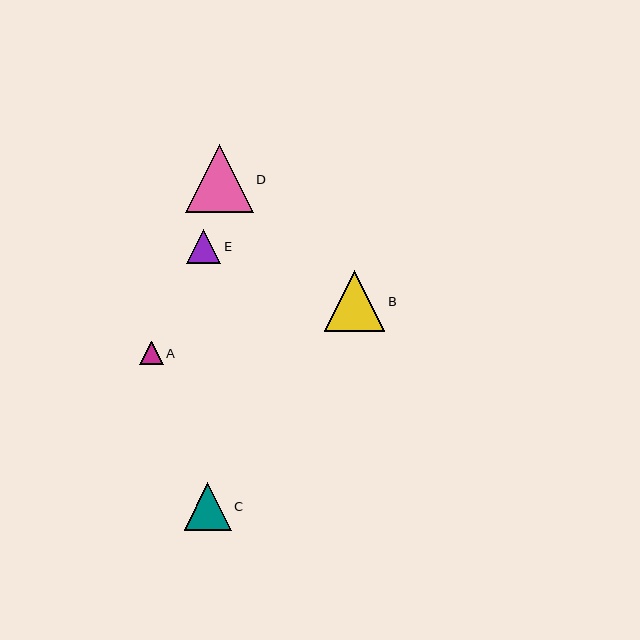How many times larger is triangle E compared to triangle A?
Triangle E is approximately 1.4 times the size of triangle A.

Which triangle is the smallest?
Triangle A is the smallest with a size of approximately 24 pixels.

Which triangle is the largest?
Triangle D is the largest with a size of approximately 68 pixels.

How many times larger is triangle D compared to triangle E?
Triangle D is approximately 2.0 times the size of triangle E.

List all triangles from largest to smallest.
From largest to smallest: D, B, C, E, A.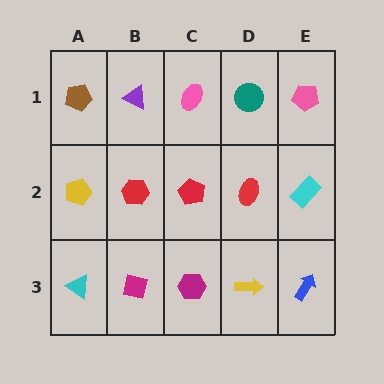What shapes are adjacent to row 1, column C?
A red pentagon (row 2, column C), a purple triangle (row 1, column B), a teal circle (row 1, column D).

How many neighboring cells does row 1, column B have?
3.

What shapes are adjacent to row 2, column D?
A teal circle (row 1, column D), a yellow arrow (row 3, column D), a red pentagon (row 2, column C), a cyan rectangle (row 2, column E).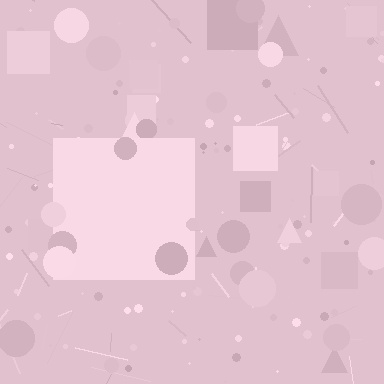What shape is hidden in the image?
A square is hidden in the image.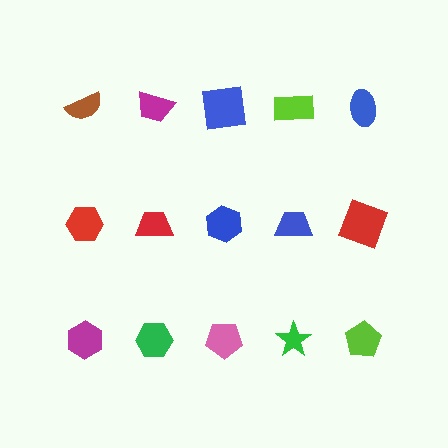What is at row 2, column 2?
A red trapezoid.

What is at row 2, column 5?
A red square.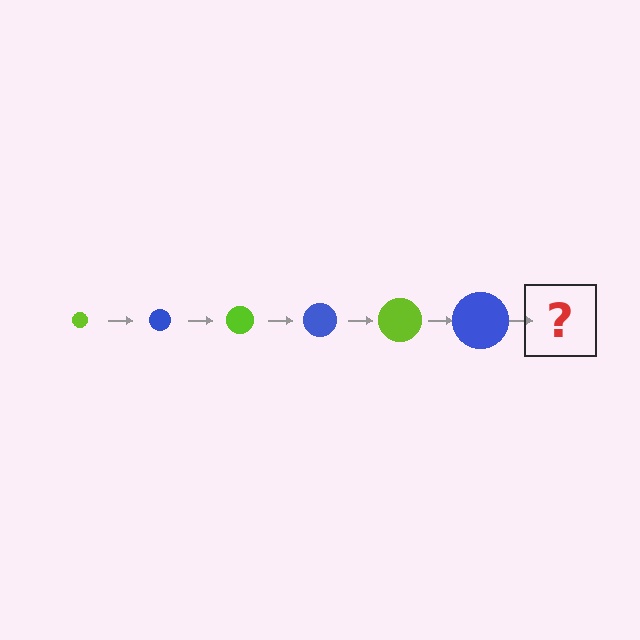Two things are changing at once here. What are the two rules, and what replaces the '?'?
The two rules are that the circle grows larger each step and the color cycles through lime and blue. The '?' should be a lime circle, larger than the previous one.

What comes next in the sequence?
The next element should be a lime circle, larger than the previous one.